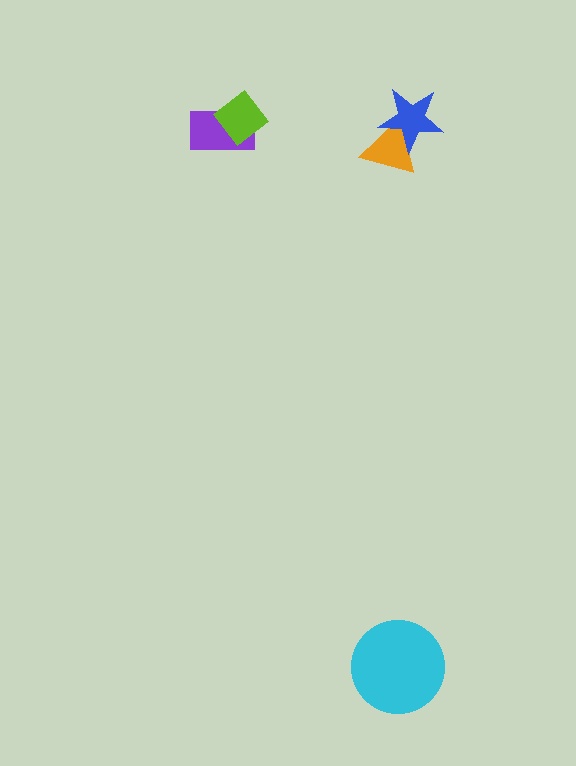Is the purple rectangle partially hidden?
Yes, it is partially covered by another shape.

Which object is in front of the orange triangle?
The blue star is in front of the orange triangle.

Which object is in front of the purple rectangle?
The lime diamond is in front of the purple rectangle.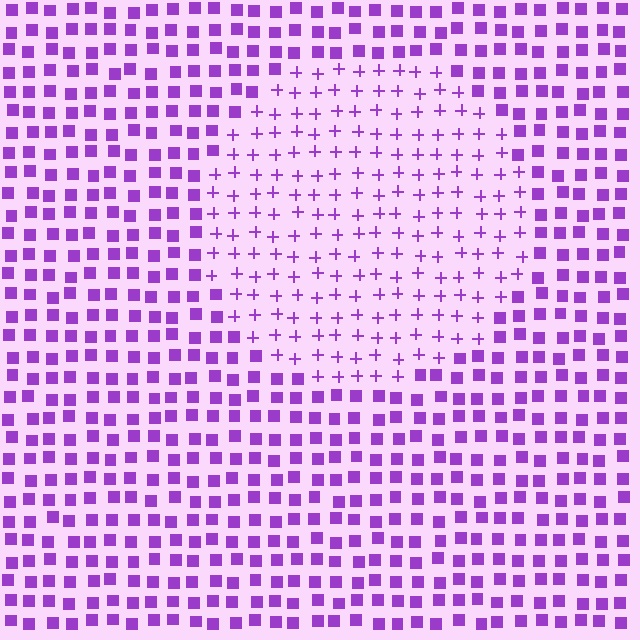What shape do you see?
I see a circle.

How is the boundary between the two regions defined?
The boundary is defined by a change in element shape: plus signs inside vs. squares outside. All elements share the same color and spacing.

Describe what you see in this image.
The image is filled with small purple elements arranged in a uniform grid. A circle-shaped region contains plus signs, while the surrounding area contains squares. The boundary is defined purely by the change in element shape.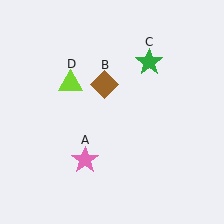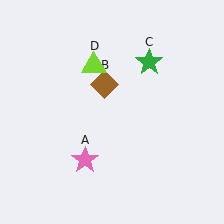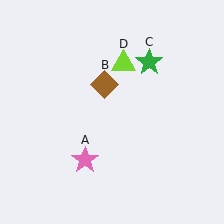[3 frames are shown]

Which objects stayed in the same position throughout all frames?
Pink star (object A) and brown diamond (object B) and green star (object C) remained stationary.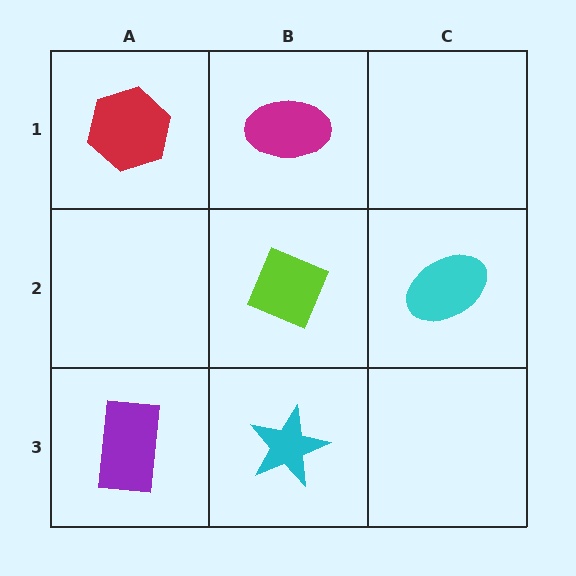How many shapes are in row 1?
2 shapes.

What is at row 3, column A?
A purple rectangle.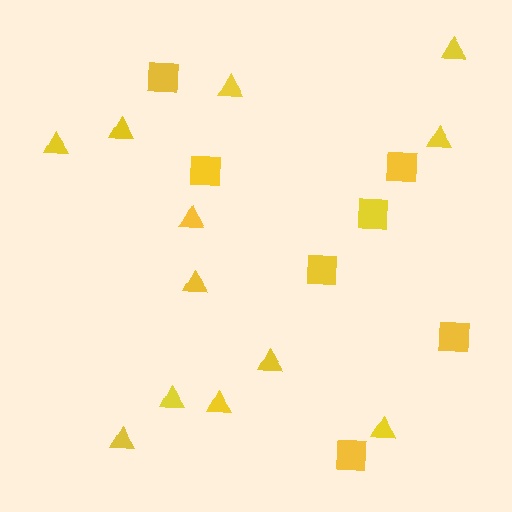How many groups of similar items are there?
There are 2 groups: one group of triangles (12) and one group of squares (7).